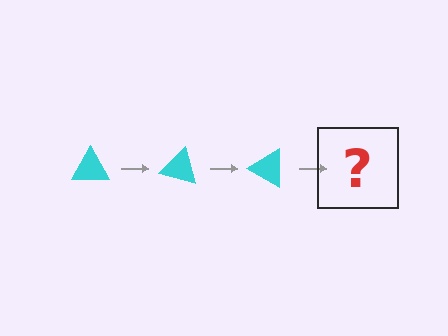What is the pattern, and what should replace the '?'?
The pattern is that the triangle rotates 15 degrees each step. The '?' should be a cyan triangle rotated 45 degrees.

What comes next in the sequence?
The next element should be a cyan triangle rotated 45 degrees.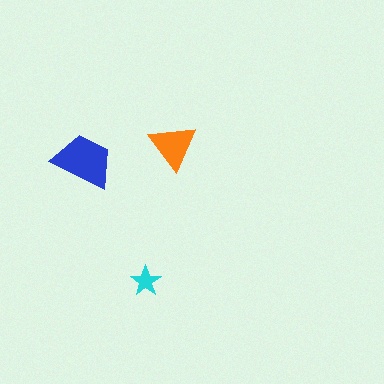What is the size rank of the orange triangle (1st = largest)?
2nd.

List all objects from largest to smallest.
The blue trapezoid, the orange triangle, the cyan star.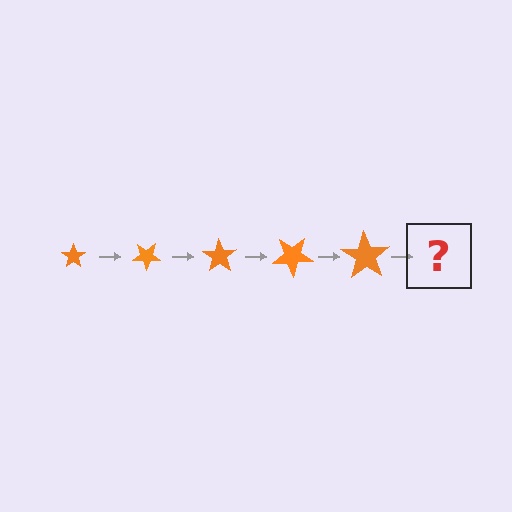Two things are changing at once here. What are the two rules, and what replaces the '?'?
The two rules are that the star grows larger each step and it rotates 35 degrees each step. The '?' should be a star, larger than the previous one and rotated 175 degrees from the start.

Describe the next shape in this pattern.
It should be a star, larger than the previous one and rotated 175 degrees from the start.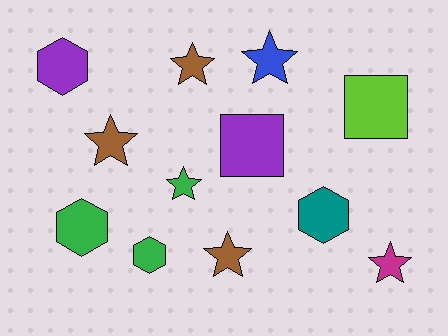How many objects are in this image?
There are 12 objects.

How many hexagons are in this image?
There are 4 hexagons.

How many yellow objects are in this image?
There are no yellow objects.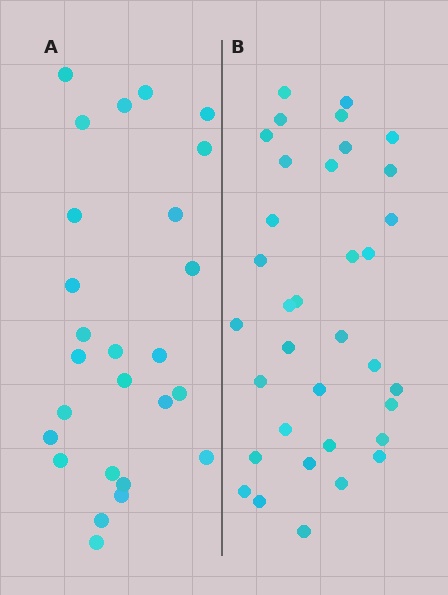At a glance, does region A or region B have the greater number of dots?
Region B (the right region) has more dots.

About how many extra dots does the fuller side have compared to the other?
Region B has roughly 8 or so more dots than region A.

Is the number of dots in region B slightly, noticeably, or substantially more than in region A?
Region B has noticeably more, but not dramatically so. The ratio is roughly 1.3 to 1.